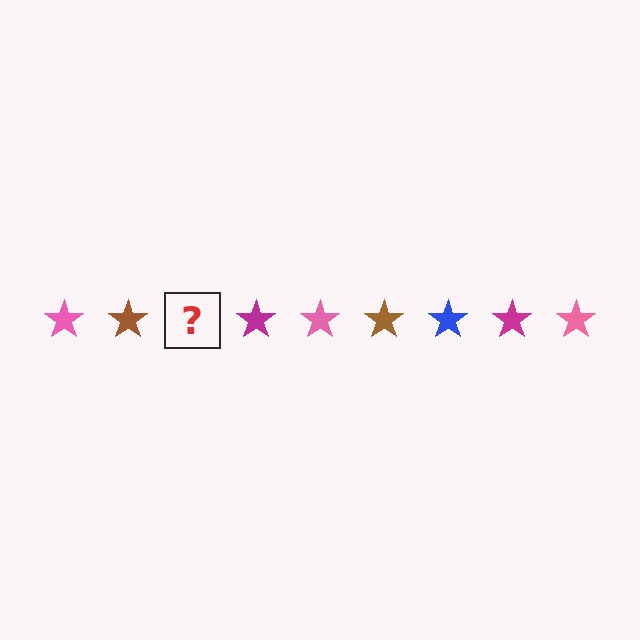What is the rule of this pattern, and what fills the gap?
The rule is that the pattern cycles through pink, brown, blue, magenta stars. The gap should be filled with a blue star.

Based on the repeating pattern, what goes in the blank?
The blank should be a blue star.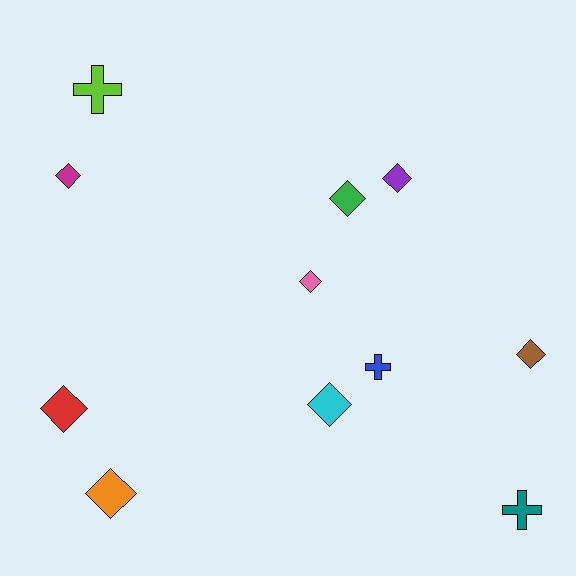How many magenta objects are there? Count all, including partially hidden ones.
There is 1 magenta object.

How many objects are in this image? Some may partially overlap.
There are 11 objects.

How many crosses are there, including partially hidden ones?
There are 3 crosses.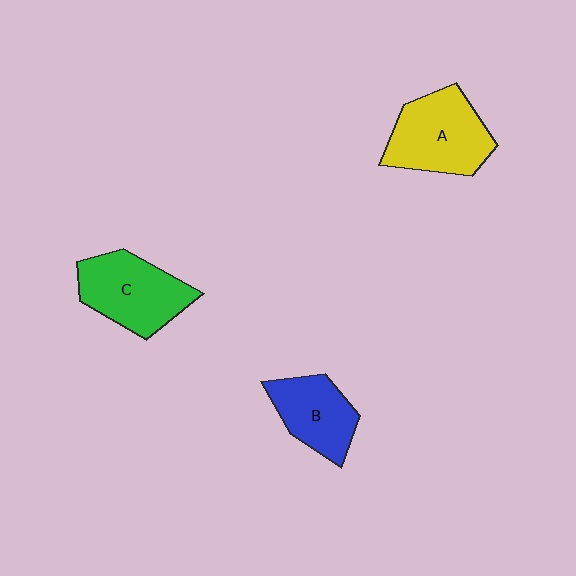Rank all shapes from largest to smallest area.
From largest to smallest: A (yellow), C (green), B (blue).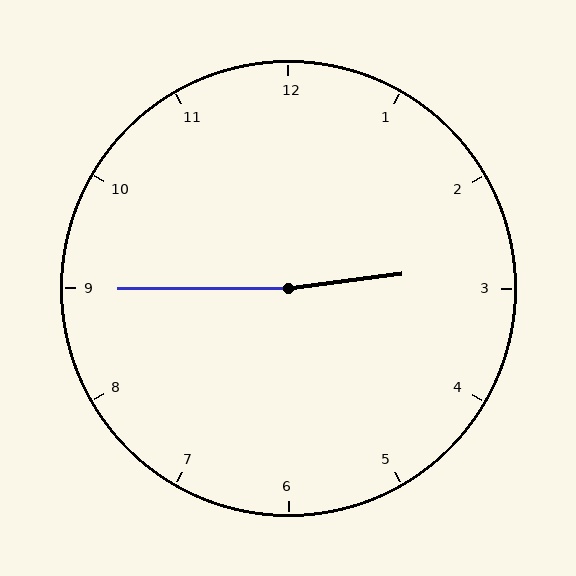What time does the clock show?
2:45.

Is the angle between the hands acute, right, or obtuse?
It is obtuse.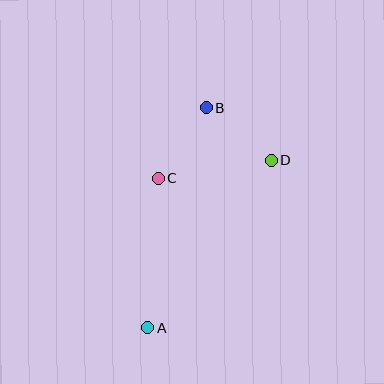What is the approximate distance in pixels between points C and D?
The distance between C and D is approximately 114 pixels.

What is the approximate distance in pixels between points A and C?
The distance between A and C is approximately 150 pixels.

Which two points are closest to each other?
Points B and D are closest to each other.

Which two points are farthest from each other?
Points A and B are farthest from each other.